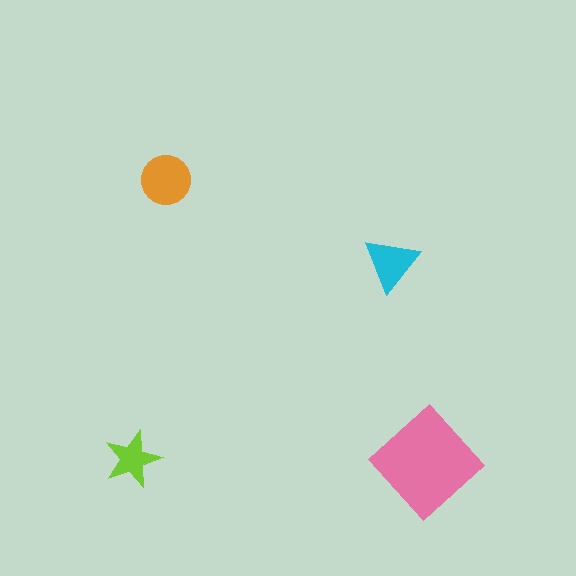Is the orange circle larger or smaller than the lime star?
Larger.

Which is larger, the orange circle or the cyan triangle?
The orange circle.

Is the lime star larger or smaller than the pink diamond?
Smaller.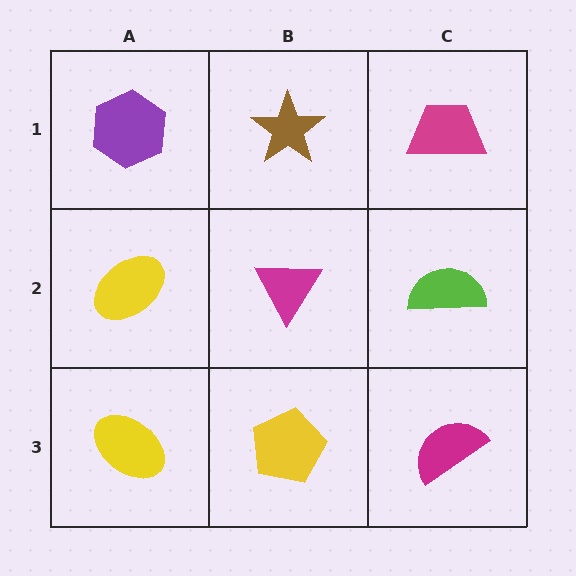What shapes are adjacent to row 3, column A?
A yellow ellipse (row 2, column A), a yellow pentagon (row 3, column B).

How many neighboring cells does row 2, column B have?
4.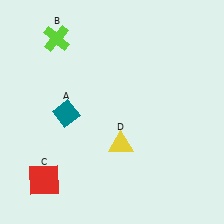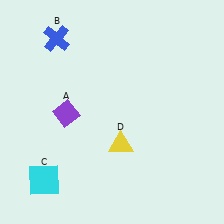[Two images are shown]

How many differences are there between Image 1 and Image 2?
There are 3 differences between the two images.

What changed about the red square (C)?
In Image 1, C is red. In Image 2, it changed to cyan.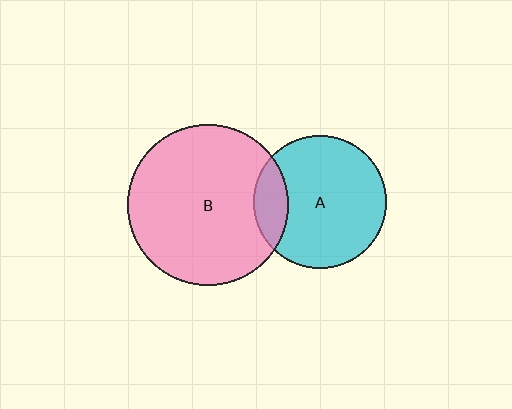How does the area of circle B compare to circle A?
Approximately 1.5 times.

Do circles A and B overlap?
Yes.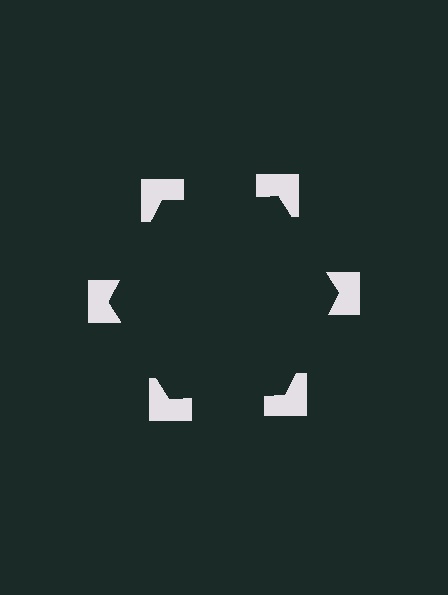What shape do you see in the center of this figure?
An illusory hexagon — its edges are inferred from the aligned wedge cuts in the notched squares, not physically drawn.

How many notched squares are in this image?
There are 6 — one at each vertex of the illusory hexagon.